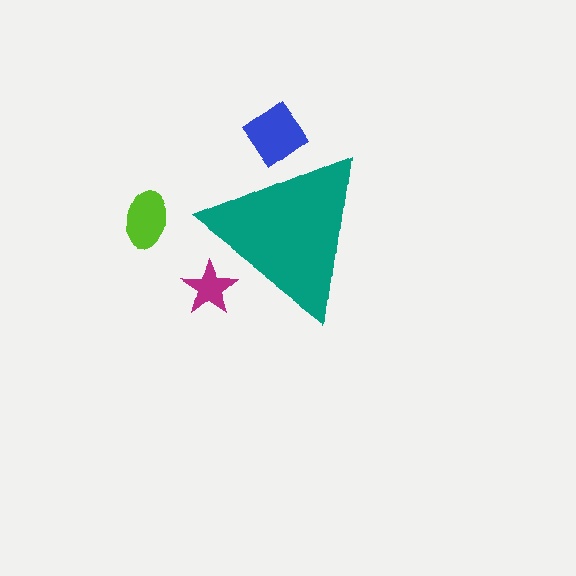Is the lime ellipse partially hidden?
No, the lime ellipse is fully visible.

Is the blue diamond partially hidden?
Yes, the blue diamond is partially hidden behind the teal triangle.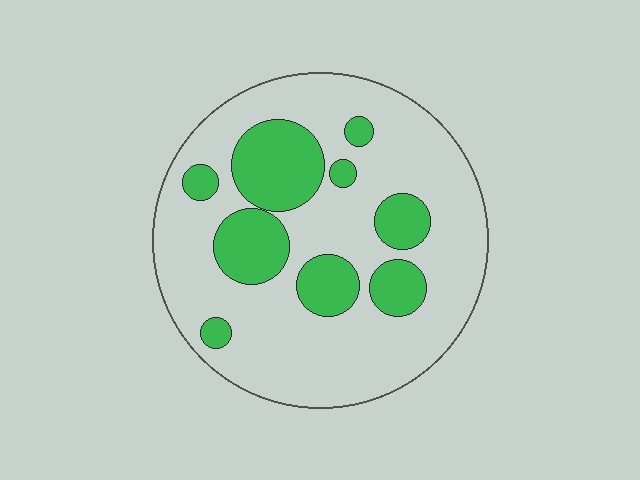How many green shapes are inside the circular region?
9.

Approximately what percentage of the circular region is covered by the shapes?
Approximately 25%.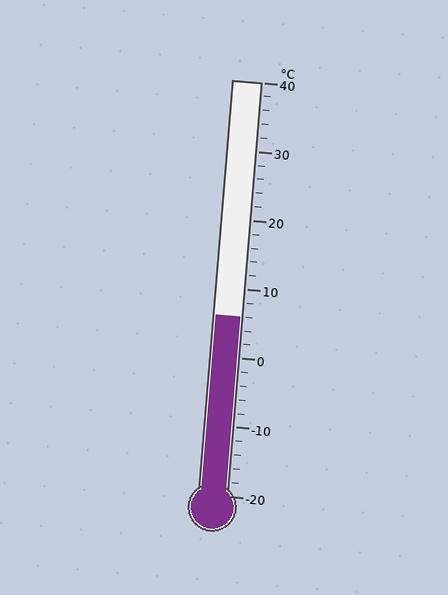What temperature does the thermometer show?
The thermometer shows approximately 6°C.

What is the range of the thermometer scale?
The thermometer scale ranges from -20°C to 40°C.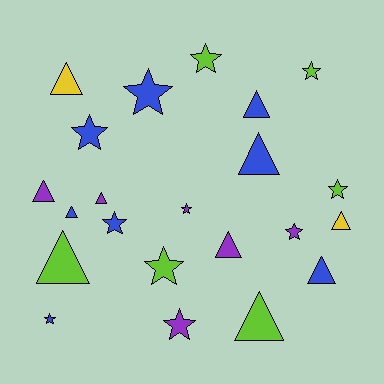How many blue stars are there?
There are 4 blue stars.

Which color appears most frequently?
Blue, with 8 objects.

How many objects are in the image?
There are 22 objects.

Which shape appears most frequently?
Star, with 11 objects.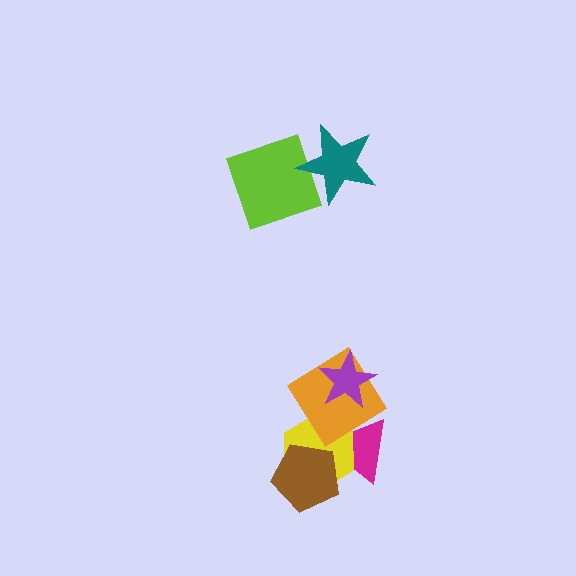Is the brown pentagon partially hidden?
No, no other shape covers it.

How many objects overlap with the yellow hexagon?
3 objects overlap with the yellow hexagon.